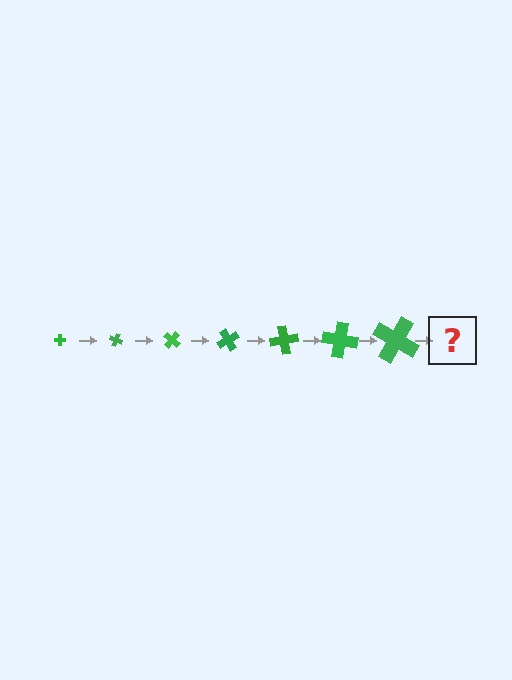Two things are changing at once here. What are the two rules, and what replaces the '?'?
The two rules are that the cross grows larger each step and it rotates 20 degrees each step. The '?' should be a cross, larger than the previous one and rotated 140 degrees from the start.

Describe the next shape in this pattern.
It should be a cross, larger than the previous one and rotated 140 degrees from the start.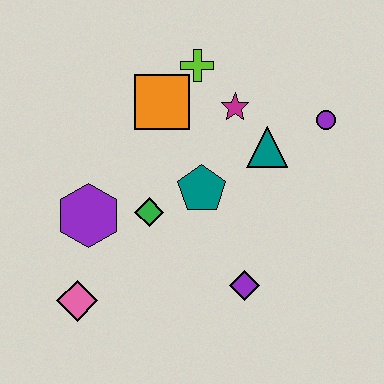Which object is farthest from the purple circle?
The pink diamond is farthest from the purple circle.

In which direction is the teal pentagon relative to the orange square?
The teal pentagon is below the orange square.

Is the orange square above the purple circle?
Yes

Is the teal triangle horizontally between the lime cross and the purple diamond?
No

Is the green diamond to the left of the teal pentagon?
Yes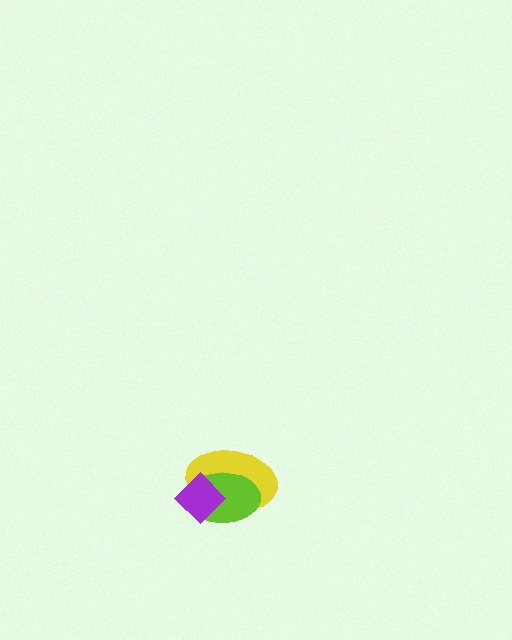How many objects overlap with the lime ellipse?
2 objects overlap with the lime ellipse.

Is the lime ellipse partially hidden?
Yes, it is partially covered by another shape.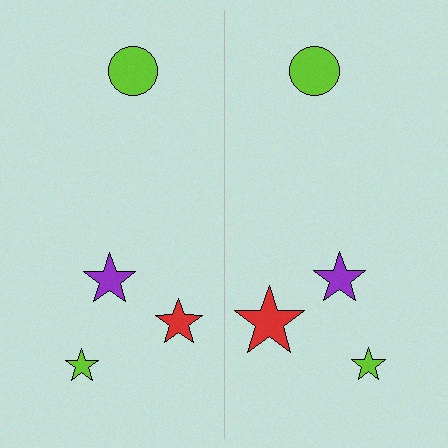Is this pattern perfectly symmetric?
No, the pattern is not perfectly symmetric. The red star on the right side has a different size than its mirror counterpart.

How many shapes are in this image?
There are 8 shapes in this image.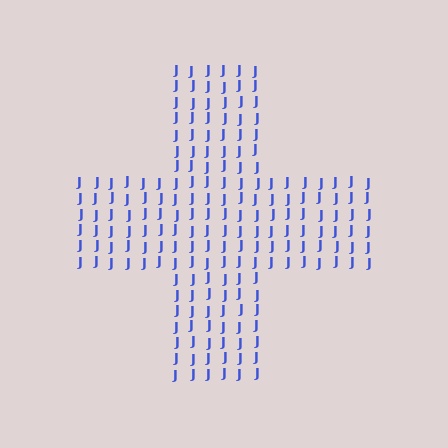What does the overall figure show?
The overall figure shows a cross.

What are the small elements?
The small elements are letter J's.